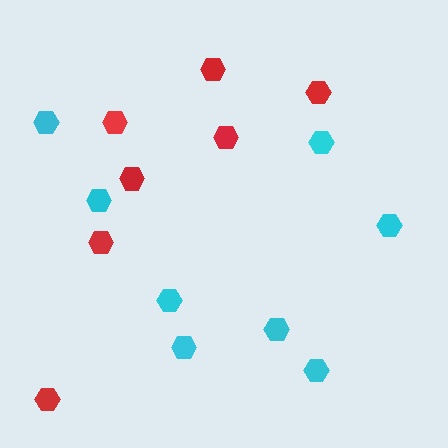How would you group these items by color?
There are 2 groups: one group of cyan hexagons (8) and one group of red hexagons (7).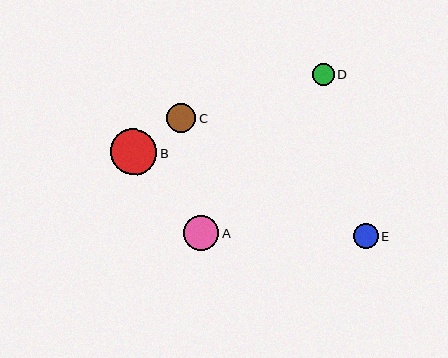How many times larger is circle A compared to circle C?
Circle A is approximately 1.2 times the size of circle C.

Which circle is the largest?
Circle B is the largest with a size of approximately 46 pixels.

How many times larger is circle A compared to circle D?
Circle A is approximately 1.6 times the size of circle D.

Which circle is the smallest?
Circle D is the smallest with a size of approximately 22 pixels.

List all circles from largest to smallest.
From largest to smallest: B, A, C, E, D.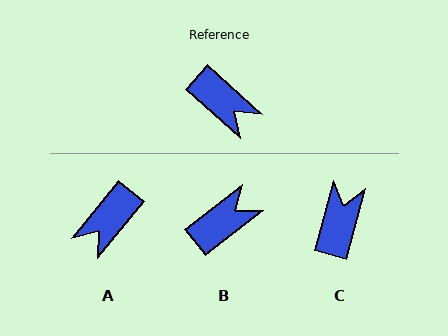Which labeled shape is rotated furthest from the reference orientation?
C, about 117 degrees away.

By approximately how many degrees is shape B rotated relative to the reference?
Approximately 80 degrees counter-clockwise.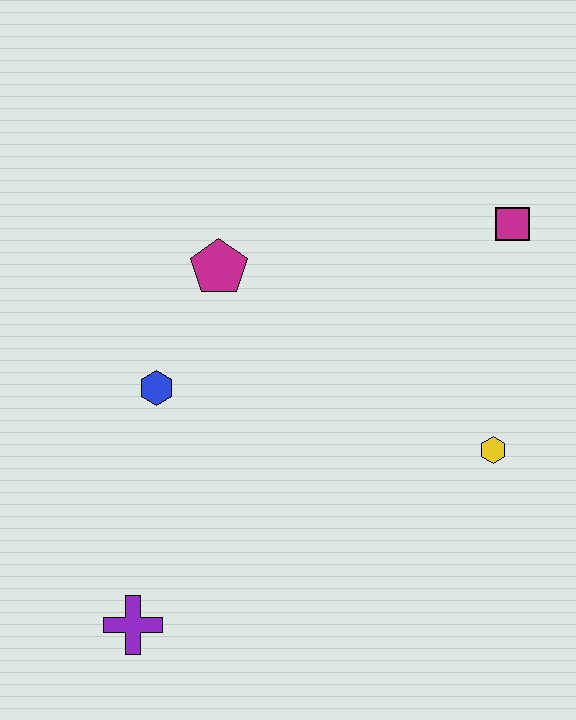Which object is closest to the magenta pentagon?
The blue hexagon is closest to the magenta pentagon.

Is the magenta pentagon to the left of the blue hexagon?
No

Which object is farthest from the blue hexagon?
The magenta square is farthest from the blue hexagon.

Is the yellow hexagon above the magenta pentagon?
No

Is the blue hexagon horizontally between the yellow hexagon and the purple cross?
Yes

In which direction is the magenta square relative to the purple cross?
The magenta square is above the purple cross.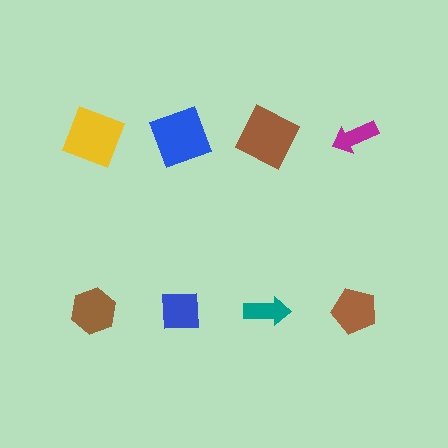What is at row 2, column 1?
A brown hexagon.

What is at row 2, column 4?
A brown pentagon.